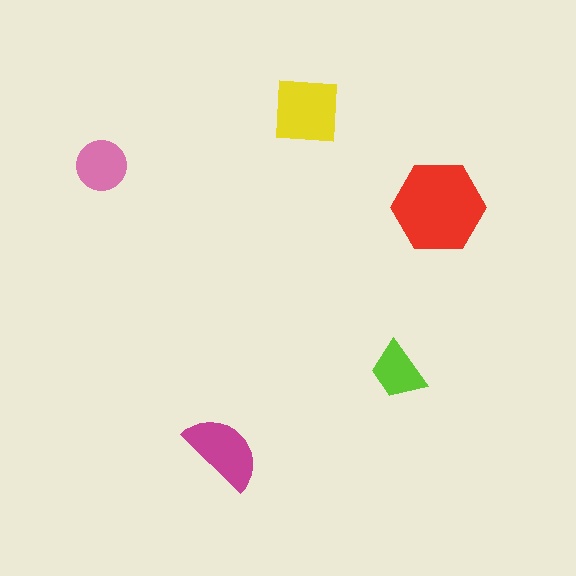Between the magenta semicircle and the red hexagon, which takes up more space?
The red hexagon.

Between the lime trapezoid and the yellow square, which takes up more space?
The yellow square.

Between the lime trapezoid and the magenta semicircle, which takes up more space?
The magenta semicircle.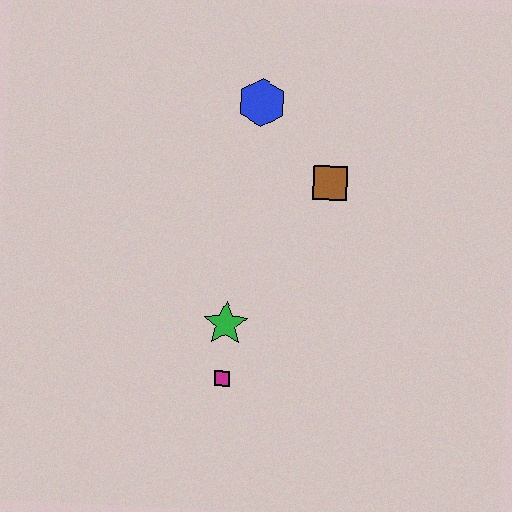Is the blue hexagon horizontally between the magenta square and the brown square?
Yes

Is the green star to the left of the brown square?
Yes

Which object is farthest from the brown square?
The magenta square is farthest from the brown square.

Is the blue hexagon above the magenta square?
Yes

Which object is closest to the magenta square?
The green star is closest to the magenta square.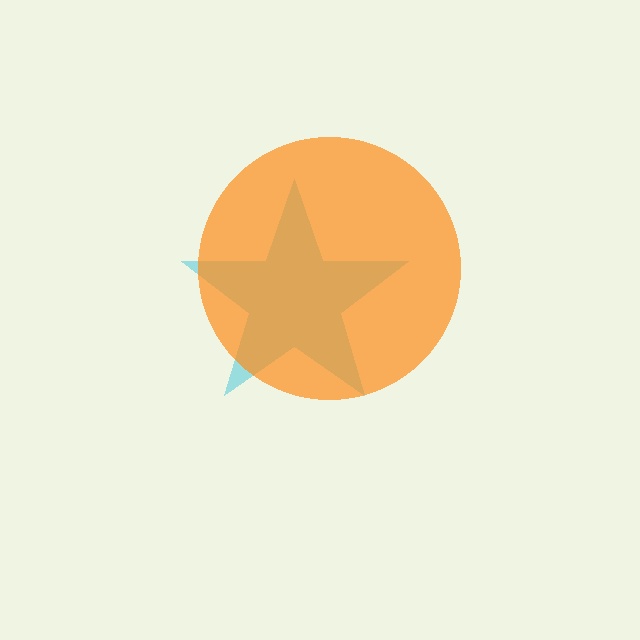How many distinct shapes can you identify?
There are 2 distinct shapes: a cyan star, an orange circle.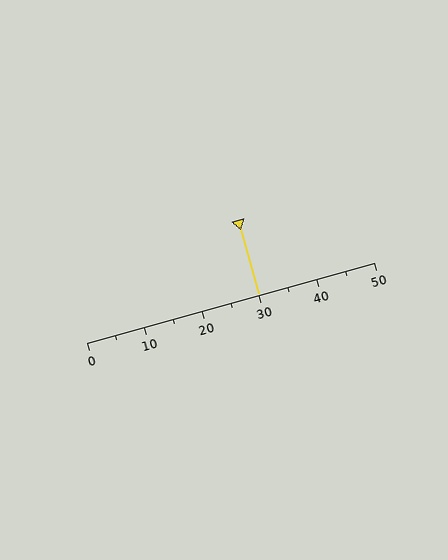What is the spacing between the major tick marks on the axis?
The major ticks are spaced 10 apart.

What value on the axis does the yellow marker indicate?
The marker indicates approximately 30.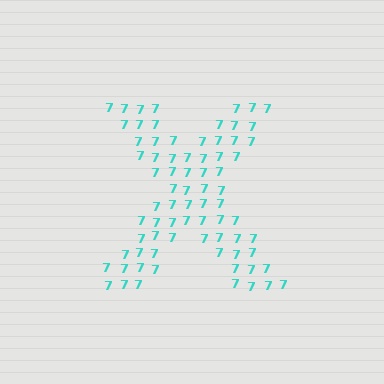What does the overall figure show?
The overall figure shows the letter X.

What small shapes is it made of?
It is made of small digit 7's.